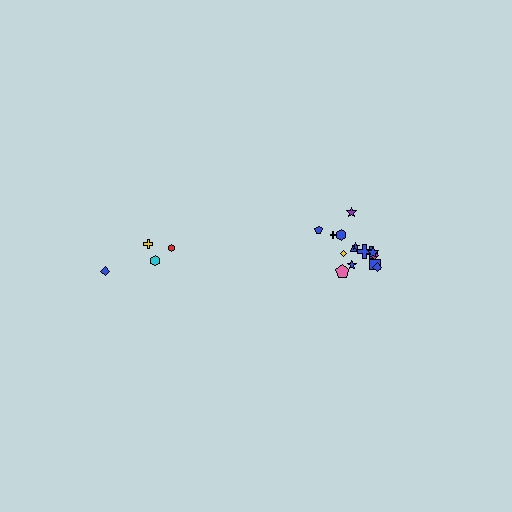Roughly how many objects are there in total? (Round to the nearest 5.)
Roughly 20 objects in total.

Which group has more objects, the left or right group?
The right group.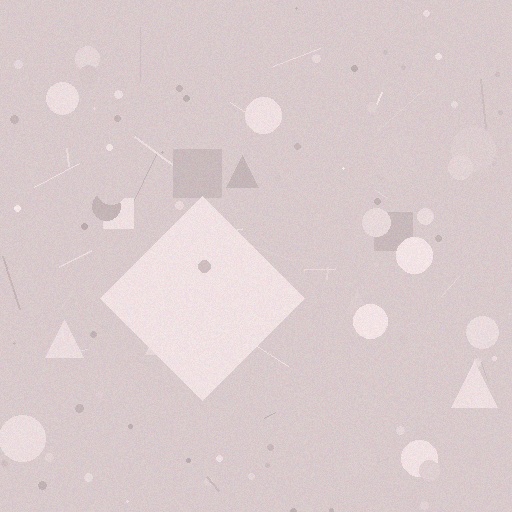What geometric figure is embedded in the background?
A diamond is embedded in the background.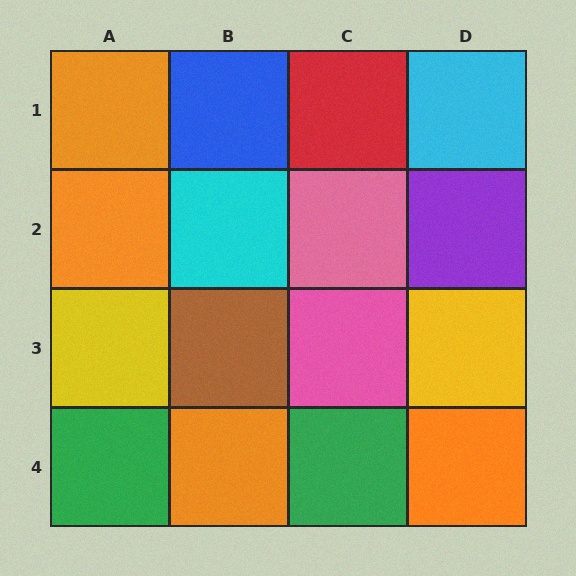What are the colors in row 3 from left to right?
Yellow, brown, pink, yellow.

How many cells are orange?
4 cells are orange.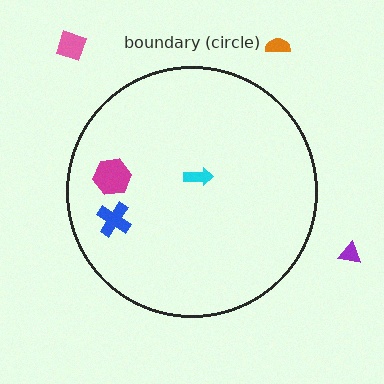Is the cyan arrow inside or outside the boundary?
Inside.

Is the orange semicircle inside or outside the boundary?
Outside.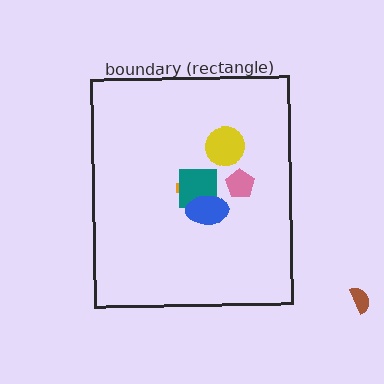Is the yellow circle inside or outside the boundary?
Inside.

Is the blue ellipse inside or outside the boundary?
Inside.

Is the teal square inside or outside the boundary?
Inside.